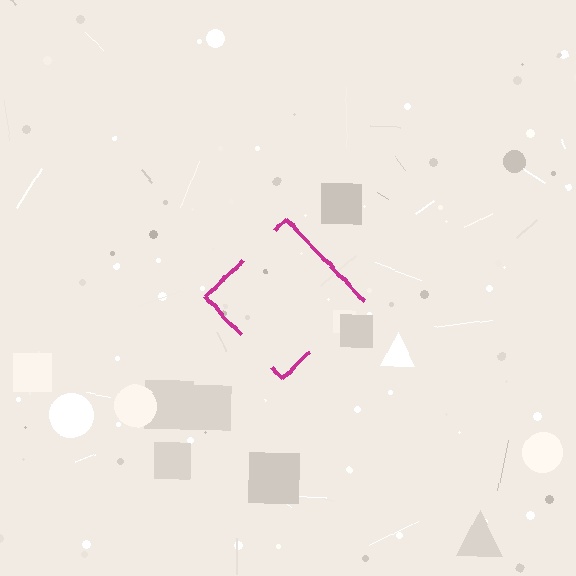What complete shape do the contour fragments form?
The contour fragments form a diamond.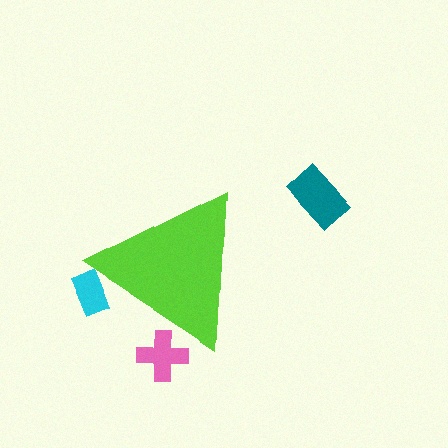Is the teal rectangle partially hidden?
No, the teal rectangle is fully visible.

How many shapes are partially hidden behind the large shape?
2 shapes are partially hidden.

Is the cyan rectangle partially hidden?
Yes, the cyan rectangle is partially hidden behind the lime triangle.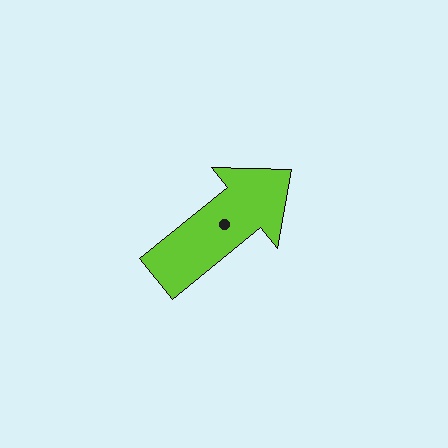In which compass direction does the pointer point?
Northeast.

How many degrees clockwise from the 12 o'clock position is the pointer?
Approximately 51 degrees.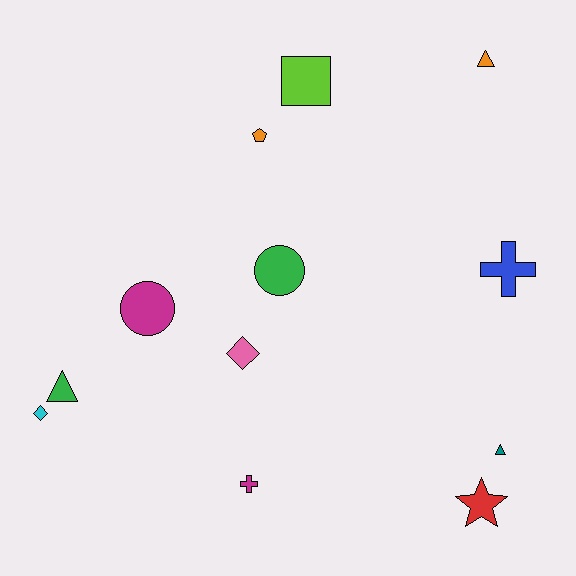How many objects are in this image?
There are 12 objects.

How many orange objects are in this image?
There are 2 orange objects.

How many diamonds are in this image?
There are 2 diamonds.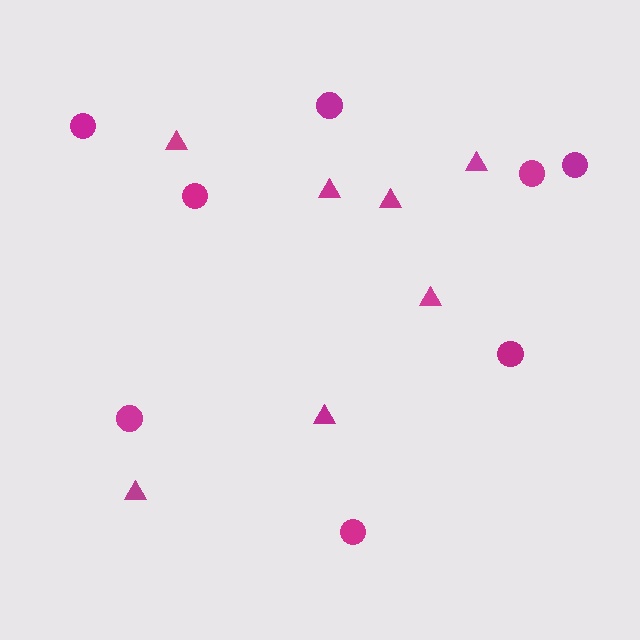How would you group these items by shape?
There are 2 groups: one group of circles (8) and one group of triangles (7).